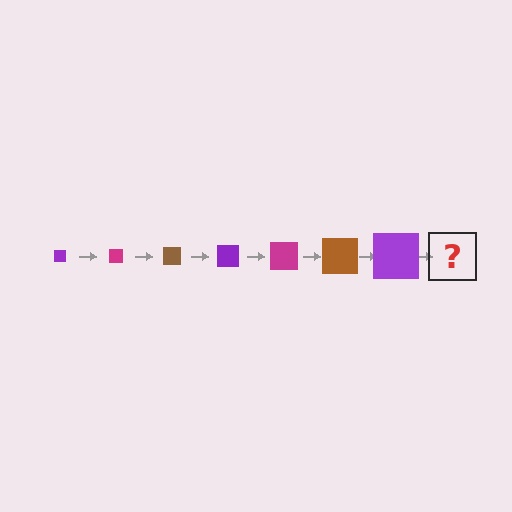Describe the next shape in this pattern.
It should be a magenta square, larger than the previous one.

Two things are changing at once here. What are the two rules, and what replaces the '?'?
The two rules are that the square grows larger each step and the color cycles through purple, magenta, and brown. The '?' should be a magenta square, larger than the previous one.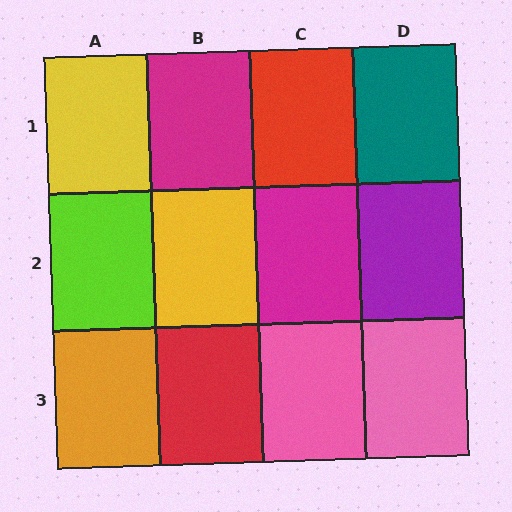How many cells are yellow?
2 cells are yellow.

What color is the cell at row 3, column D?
Pink.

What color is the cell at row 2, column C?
Magenta.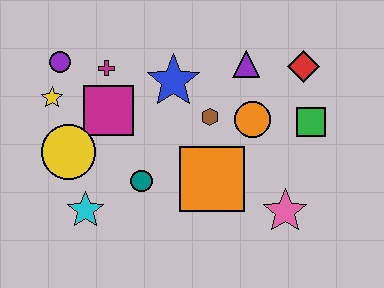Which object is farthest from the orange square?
The purple circle is farthest from the orange square.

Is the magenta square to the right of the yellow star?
Yes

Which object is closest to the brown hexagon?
The orange circle is closest to the brown hexagon.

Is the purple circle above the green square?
Yes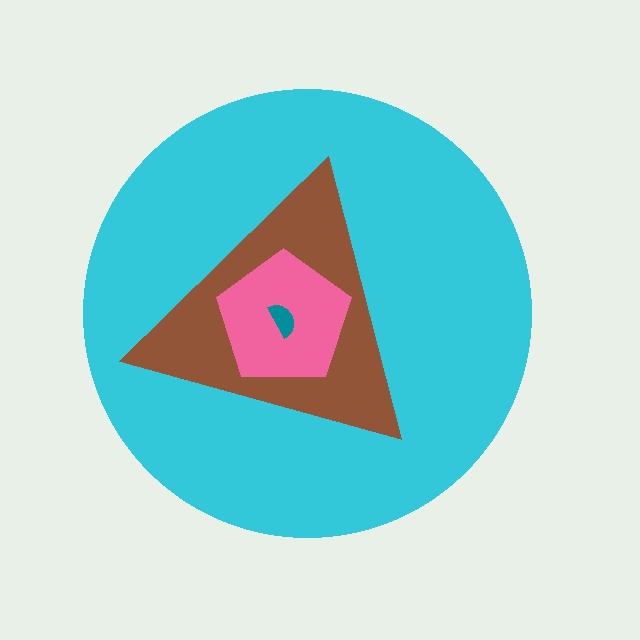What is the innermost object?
The teal semicircle.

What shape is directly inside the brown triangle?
The pink pentagon.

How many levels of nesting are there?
4.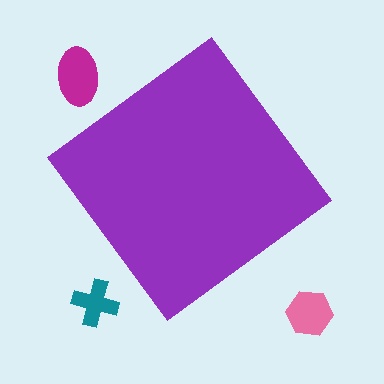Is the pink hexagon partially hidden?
No, the pink hexagon is fully visible.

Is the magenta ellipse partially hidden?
No, the magenta ellipse is fully visible.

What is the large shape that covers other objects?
A purple diamond.